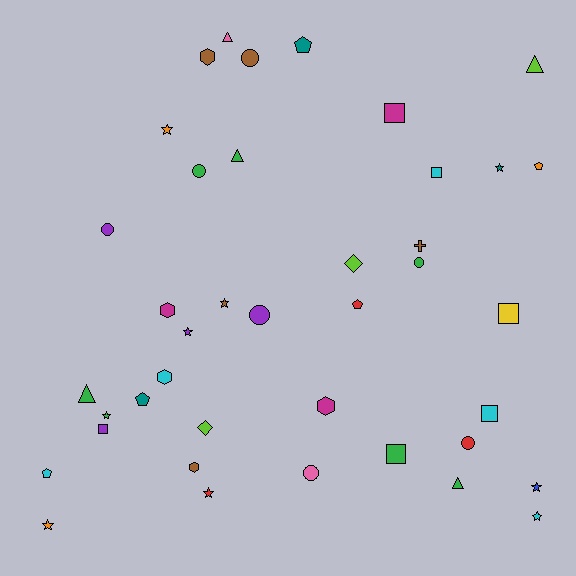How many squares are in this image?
There are 6 squares.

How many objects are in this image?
There are 40 objects.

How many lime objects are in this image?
There are 3 lime objects.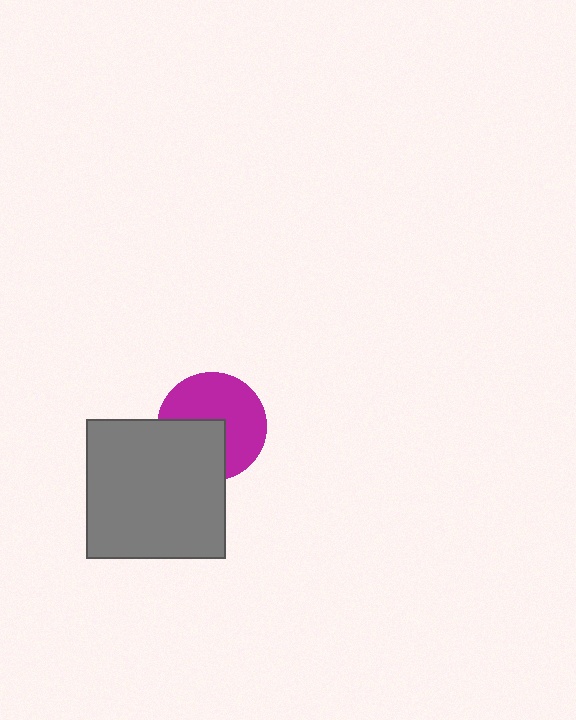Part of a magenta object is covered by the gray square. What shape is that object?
It is a circle.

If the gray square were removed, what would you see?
You would see the complete magenta circle.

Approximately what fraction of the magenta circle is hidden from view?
Roughly 38% of the magenta circle is hidden behind the gray square.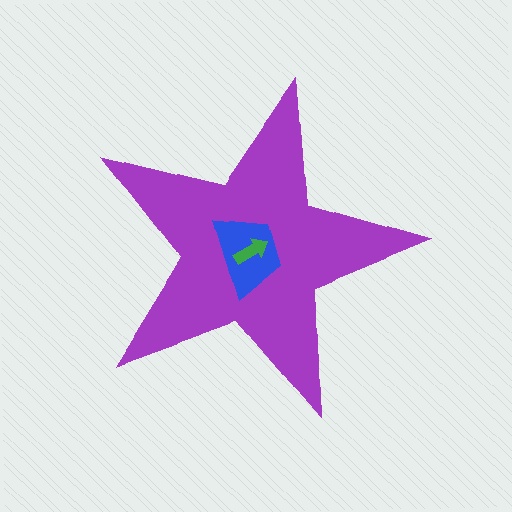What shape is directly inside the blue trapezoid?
The green arrow.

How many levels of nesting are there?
3.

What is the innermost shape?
The green arrow.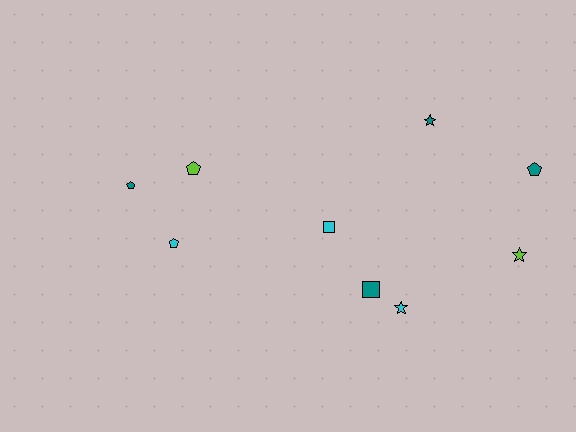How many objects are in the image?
There are 9 objects.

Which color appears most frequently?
Teal, with 4 objects.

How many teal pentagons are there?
There are 2 teal pentagons.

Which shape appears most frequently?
Pentagon, with 4 objects.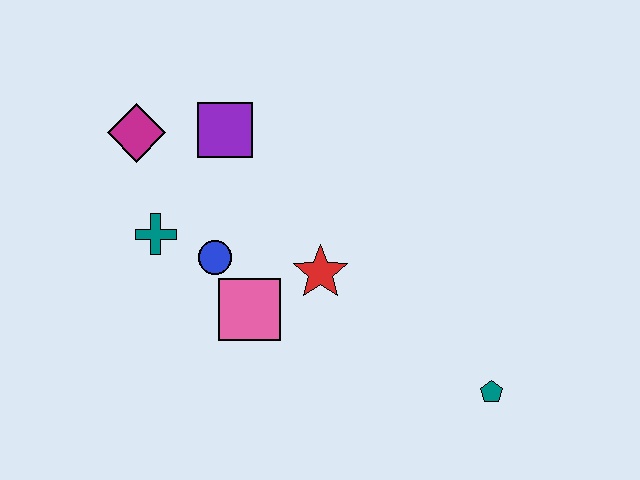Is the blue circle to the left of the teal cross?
No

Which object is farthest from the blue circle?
The teal pentagon is farthest from the blue circle.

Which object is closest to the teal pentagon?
The red star is closest to the teal pentagon.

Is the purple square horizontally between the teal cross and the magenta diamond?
No